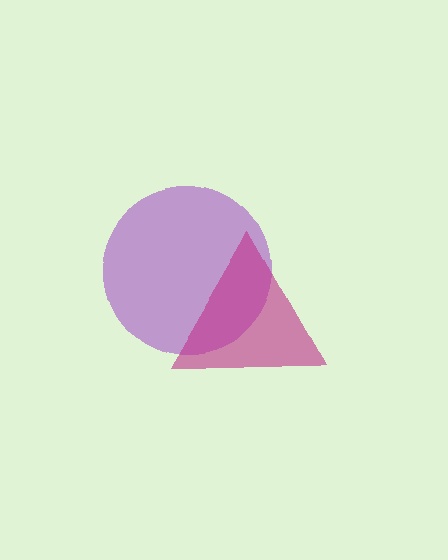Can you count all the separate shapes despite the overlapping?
Yes, there are 2 separate shapes.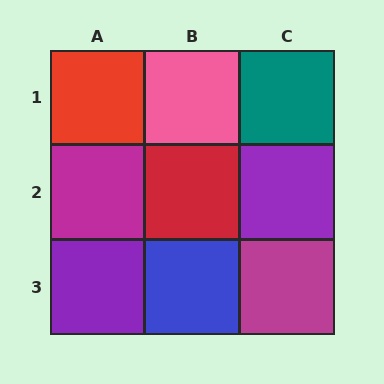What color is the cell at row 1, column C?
Teal.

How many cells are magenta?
2 cells are magenta.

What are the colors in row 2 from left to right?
Magenta, red, purple.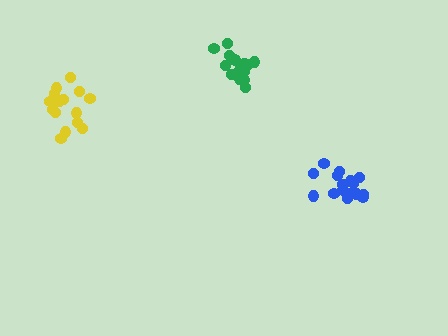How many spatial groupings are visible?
There are 3 spatial groupings.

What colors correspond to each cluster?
The clusters are colored: green, yellow, blue.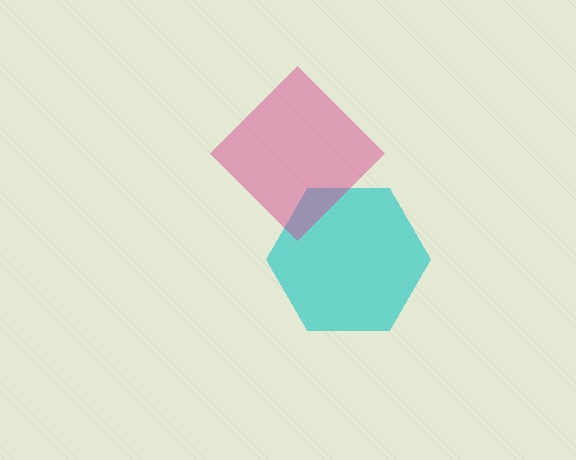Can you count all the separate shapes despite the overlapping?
Yes, there are 2 separate shapes.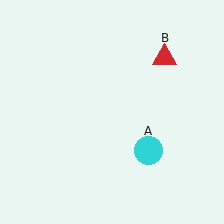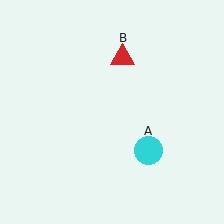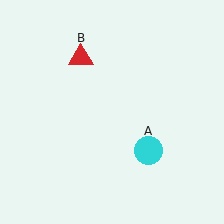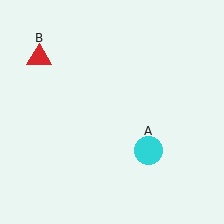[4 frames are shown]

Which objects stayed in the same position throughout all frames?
Cyan circle (object A) remained stationary.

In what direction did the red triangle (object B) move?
The red triangle (object B) moved left.